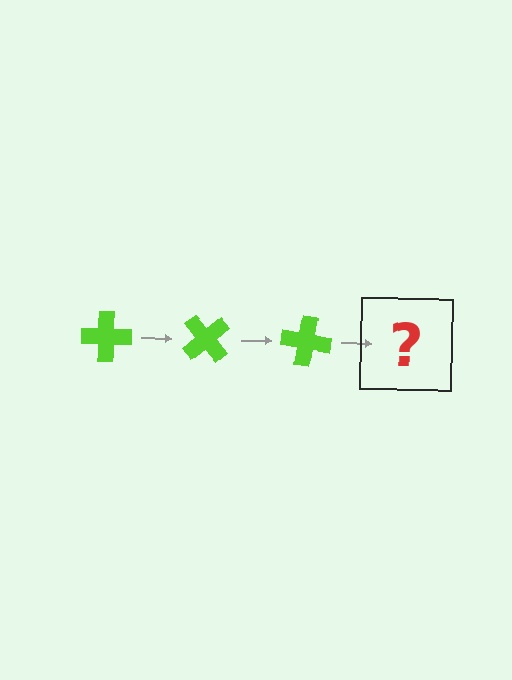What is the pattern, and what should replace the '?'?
The pattern is that the cross rotates 50 degrees each step. The '?' should be a lime cross rotated 150 degrees.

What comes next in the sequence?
The next element should be a lime cross rotated 150 degrees.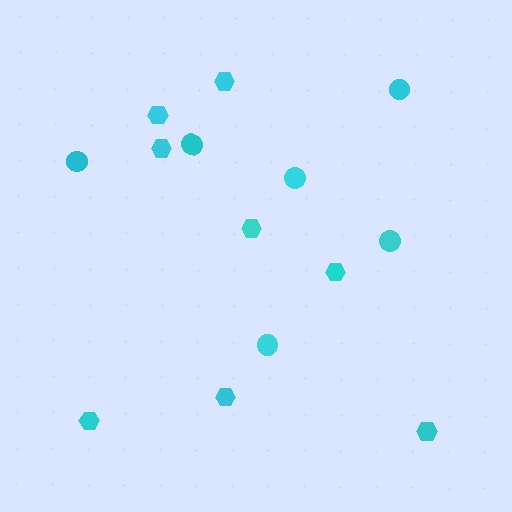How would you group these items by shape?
There are 2 groups: one group of hexagons (8) and one group of circles (6).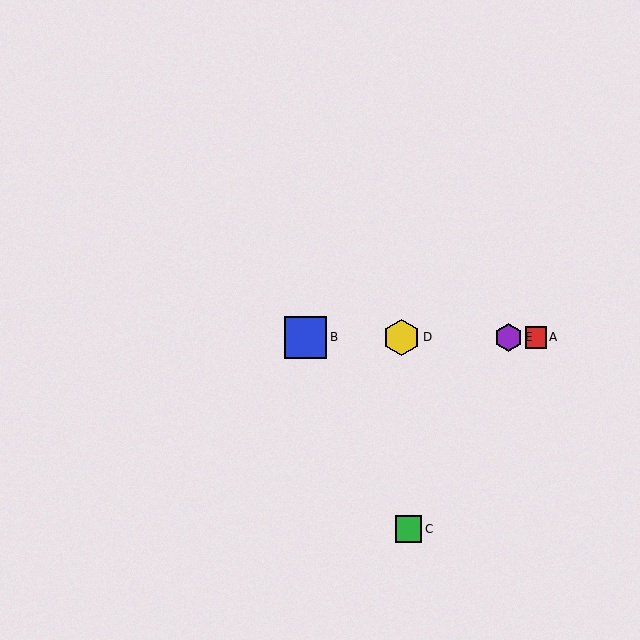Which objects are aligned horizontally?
Objects A, B, D, E are aligned horizontally.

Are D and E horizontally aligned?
Yes, both are at y≈337.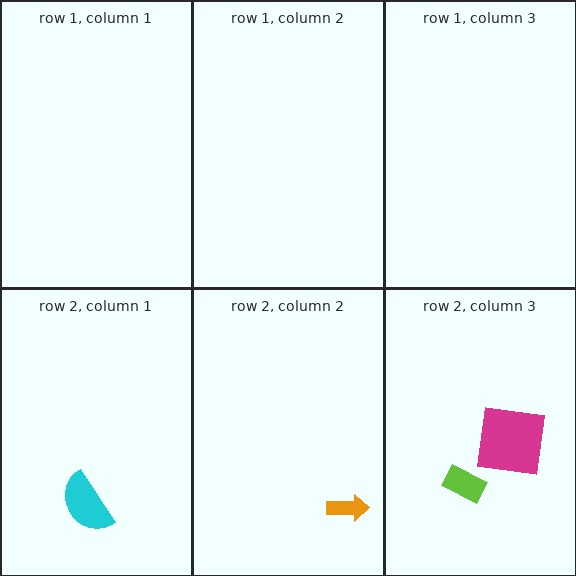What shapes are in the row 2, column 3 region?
The lime rectangle, the magenta square.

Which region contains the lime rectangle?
The row 2, column 3 region.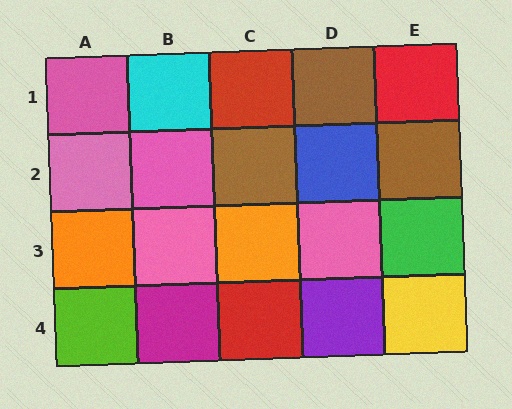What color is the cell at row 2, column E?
Brown.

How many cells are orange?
2 cells are orange.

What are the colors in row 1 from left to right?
Pink, cyan, red, brown, red.